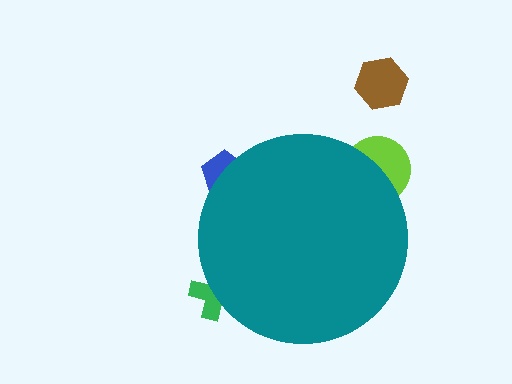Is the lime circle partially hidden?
Yes, the lime circle is partially hidden behind the teal circle.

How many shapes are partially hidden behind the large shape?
3 shapes are partially hidden.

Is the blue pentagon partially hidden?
Yes, the blue pentagon is partially hidden behind the teal circle.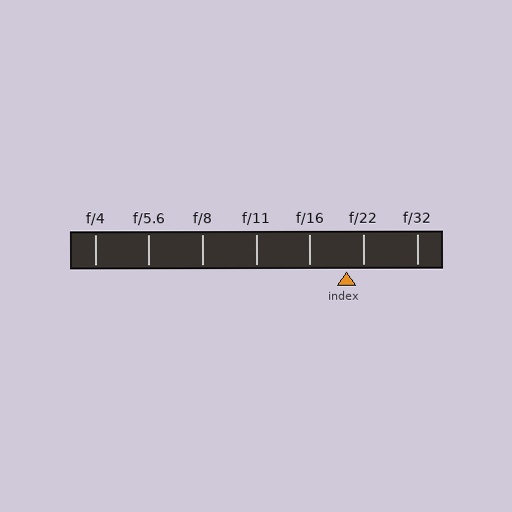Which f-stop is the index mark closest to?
The index mark is closest to f/22.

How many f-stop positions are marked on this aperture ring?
There are 7 f-stop positions marked.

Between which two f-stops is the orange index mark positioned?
The index mark is between f/16 and f/22.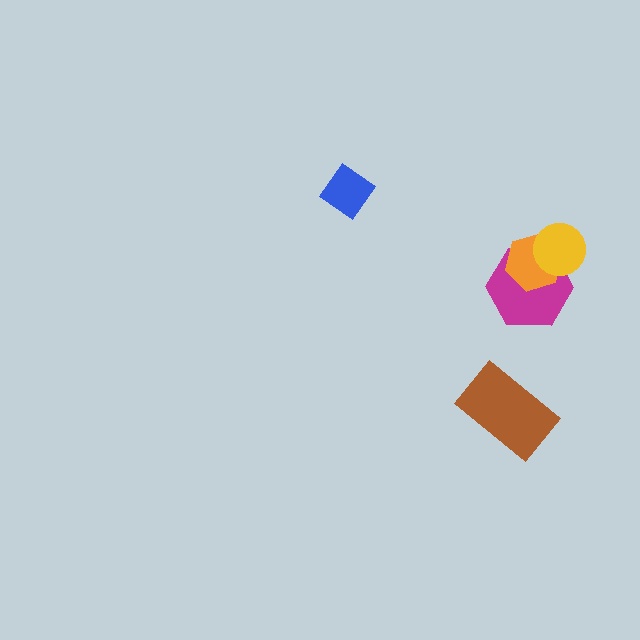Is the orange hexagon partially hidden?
Yes, it is partially covered by another shape.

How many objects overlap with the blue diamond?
0 objects overlap with the blue diamond.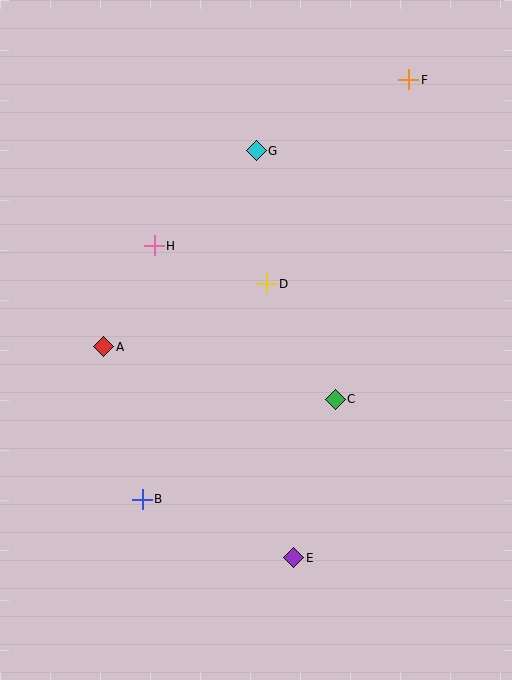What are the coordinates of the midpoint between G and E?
The midpoint between G and E is at (275, 354).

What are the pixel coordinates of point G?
Point G is at (256, 151).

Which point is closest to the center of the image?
Point D at (267, 284) is closest to the center.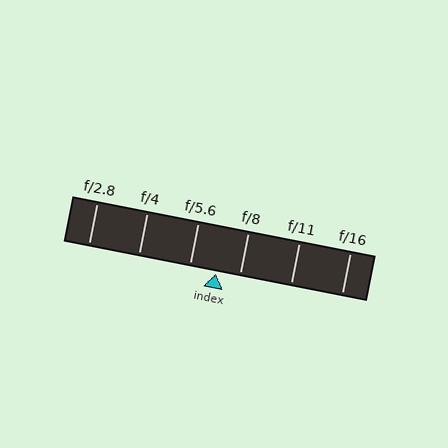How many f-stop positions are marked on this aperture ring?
There are 6 f-stop positions marked.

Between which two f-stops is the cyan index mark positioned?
The index mark is between f/5.6 and f/8.